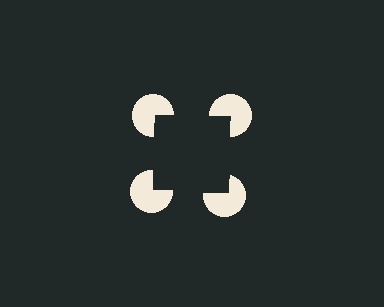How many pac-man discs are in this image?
There are 4 — one at each vertex of the illusory square.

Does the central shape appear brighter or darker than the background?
It typically appears slightly darker than the background, even though no actual brightness change is drawn.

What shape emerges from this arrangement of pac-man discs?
An illusory square — its edges are inferred from the aligned wedge cuts in the pac-man discs, not physically drawn.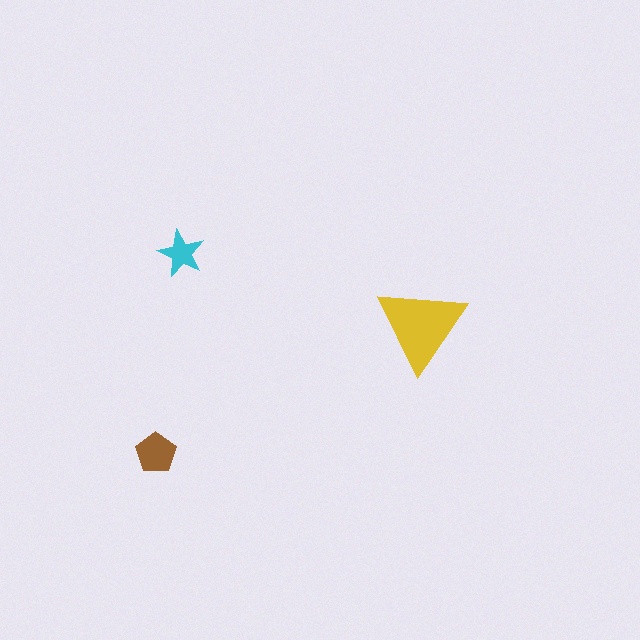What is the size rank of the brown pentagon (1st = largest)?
2nd.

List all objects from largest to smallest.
The yellow triangle, the brown pentagon, the cyan star.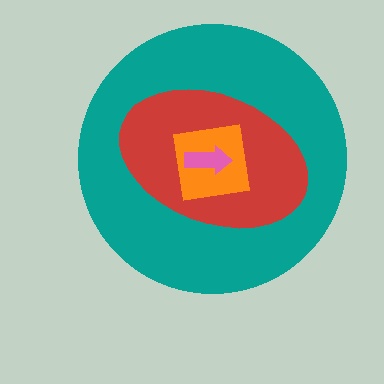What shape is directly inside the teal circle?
The red ellipse.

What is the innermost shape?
The pink arrow.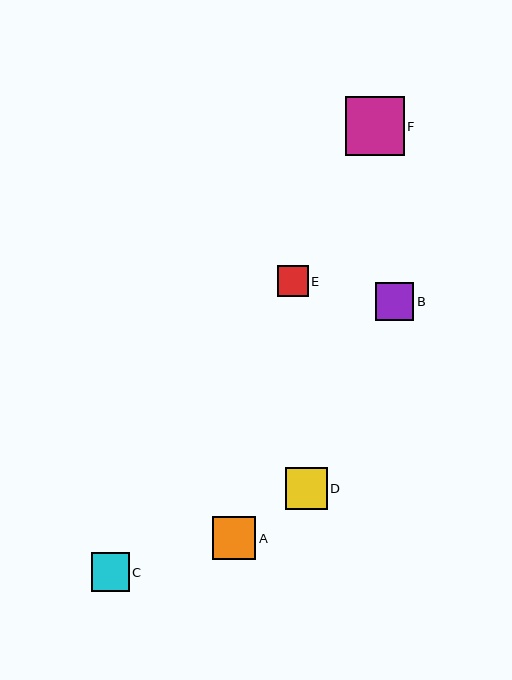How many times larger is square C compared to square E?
Square C is approximately 1.2 times the size of square E.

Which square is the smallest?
Square E is the smallest with a size of approximately 31 pixels.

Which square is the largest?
Square F is the largest with a size of approximately 59 pixels.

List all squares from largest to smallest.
From largest to smallest: F, A, D, C, B, E.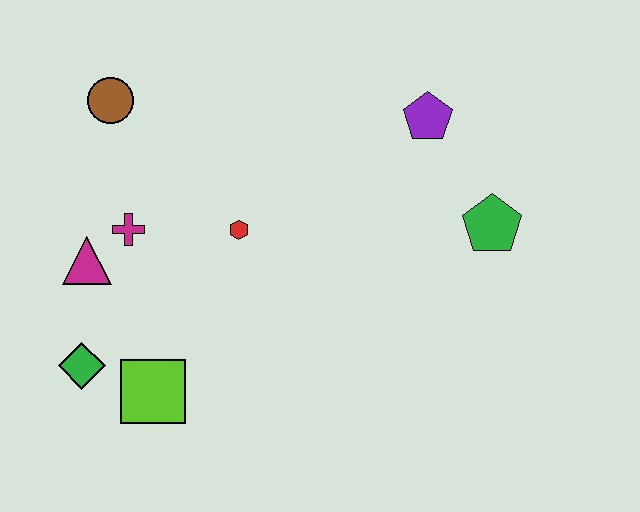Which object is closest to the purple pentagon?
The green pentagon is closest to the purple pentagon.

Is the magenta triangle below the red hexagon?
Yes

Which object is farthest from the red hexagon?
The green pentagon is farthest from the red hexagon.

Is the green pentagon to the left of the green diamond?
No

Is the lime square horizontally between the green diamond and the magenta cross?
No